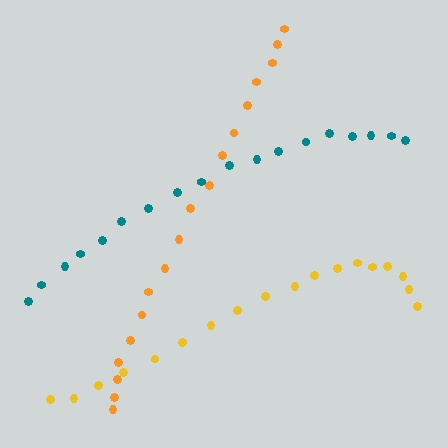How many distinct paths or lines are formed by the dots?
There are 3 distinct paths.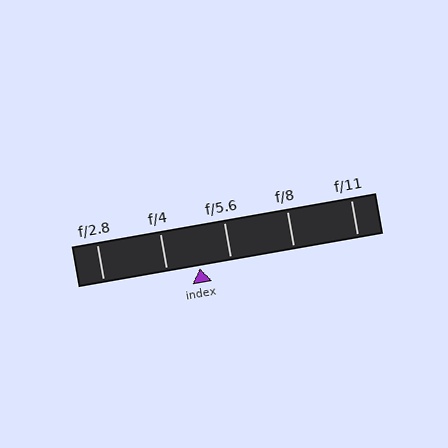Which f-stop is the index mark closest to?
The index mark is closest to f/5.6.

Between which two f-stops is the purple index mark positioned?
The index mark is between f/4 and f/5.6.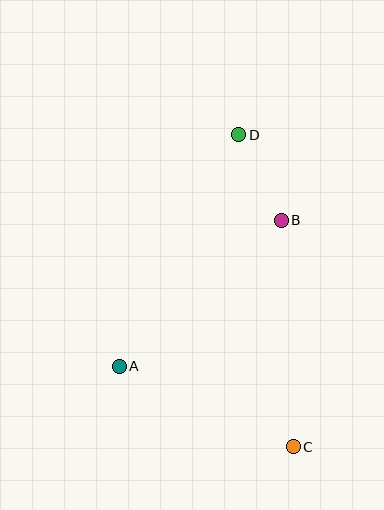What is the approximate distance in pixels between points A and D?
The distance between A and D is approximately 261 pixels.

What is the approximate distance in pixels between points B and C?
The distance between B and C is approximately 227 pixels.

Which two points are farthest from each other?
Points C and D are farthest from each other.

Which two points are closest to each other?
Points B and D are closest to each other.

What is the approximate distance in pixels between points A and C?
The distance between A and C is approximately 191 pixels.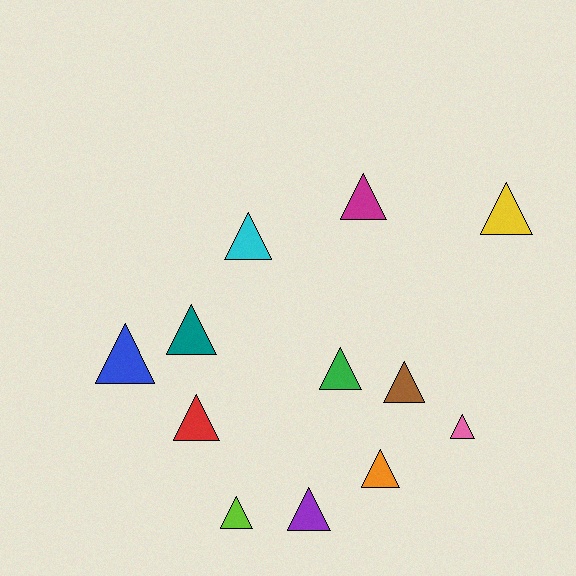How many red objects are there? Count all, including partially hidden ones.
There is 1 red object.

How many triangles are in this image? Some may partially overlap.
There are 12 triangles.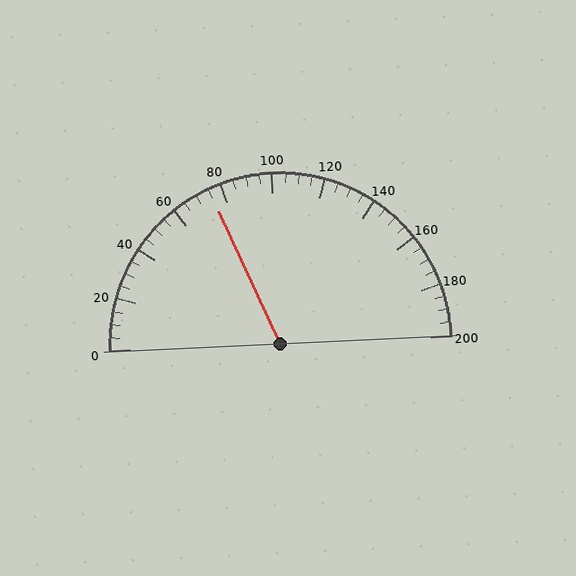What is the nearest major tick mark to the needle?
The nearest major tick mark is 80.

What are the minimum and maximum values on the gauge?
The gauge ranges from 0 to 200.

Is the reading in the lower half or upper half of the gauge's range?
The reading is in the lower half of the range (0 to 200).